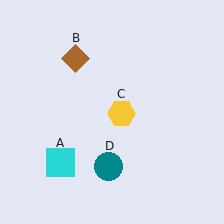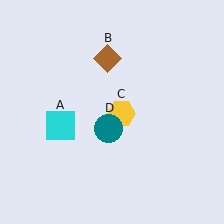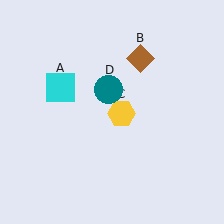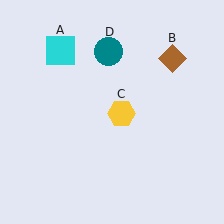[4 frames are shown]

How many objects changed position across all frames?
3 objects changed position: cyan square (object A), brown diamond (object B), teal circle (object D).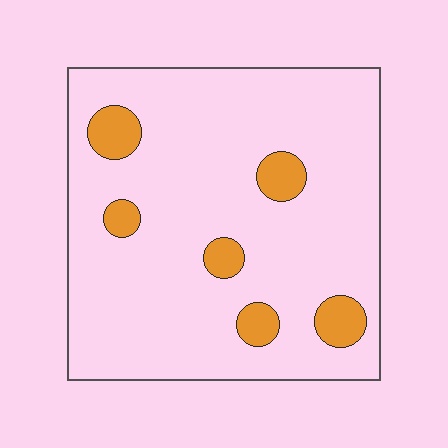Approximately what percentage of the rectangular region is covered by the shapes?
Approximately 10%.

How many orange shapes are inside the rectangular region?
6.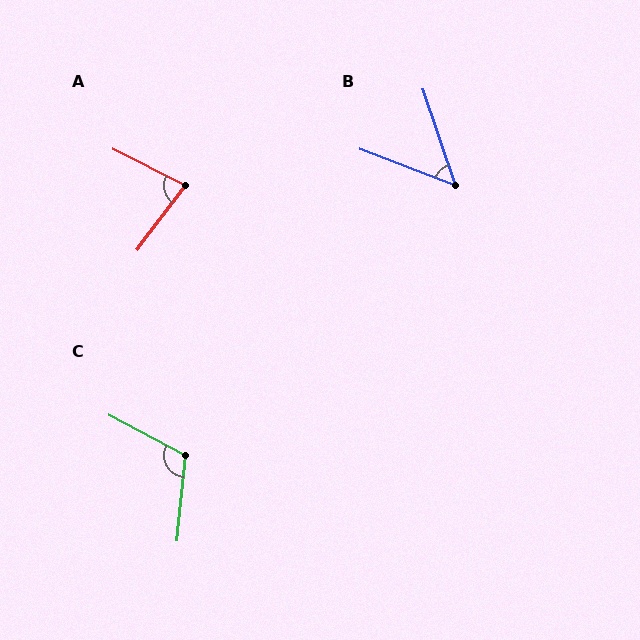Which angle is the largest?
C, at approximately 112 degrees.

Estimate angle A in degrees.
Approximately 79 degrees.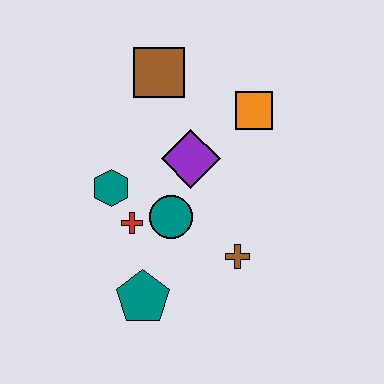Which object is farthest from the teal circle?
The brown square is farthest from the teal circle.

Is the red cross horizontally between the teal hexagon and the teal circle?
Yes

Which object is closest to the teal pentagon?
The red cross is closest to the teal pentagon.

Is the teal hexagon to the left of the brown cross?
Yes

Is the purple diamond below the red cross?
No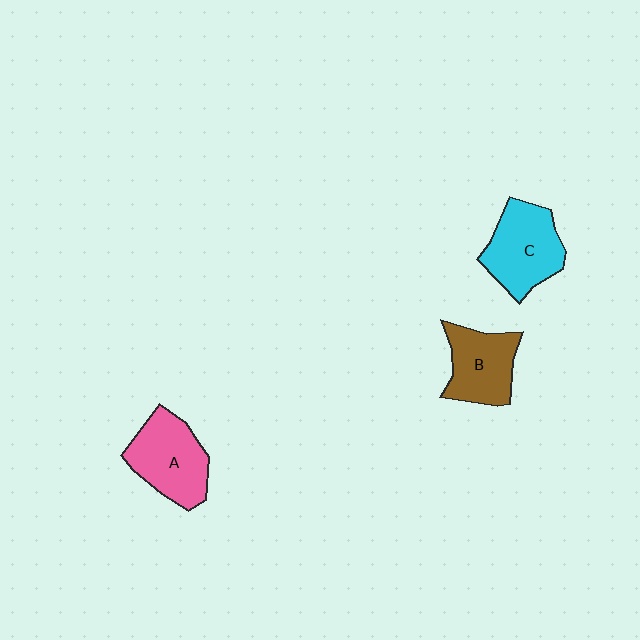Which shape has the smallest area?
Shape B (brown).